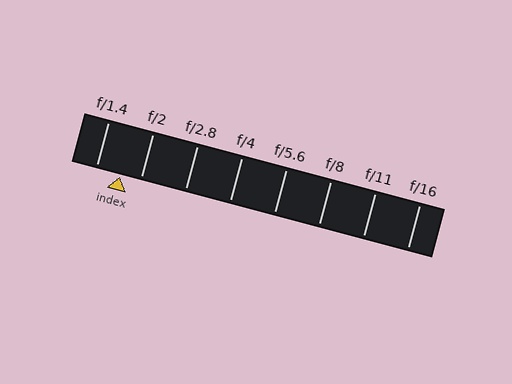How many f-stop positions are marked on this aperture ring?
There are 8 f-stop positions marked.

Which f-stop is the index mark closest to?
The index mark is closest to f/2.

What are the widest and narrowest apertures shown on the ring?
The widest aperture shown is f/1.4 and the narrowest is f/16.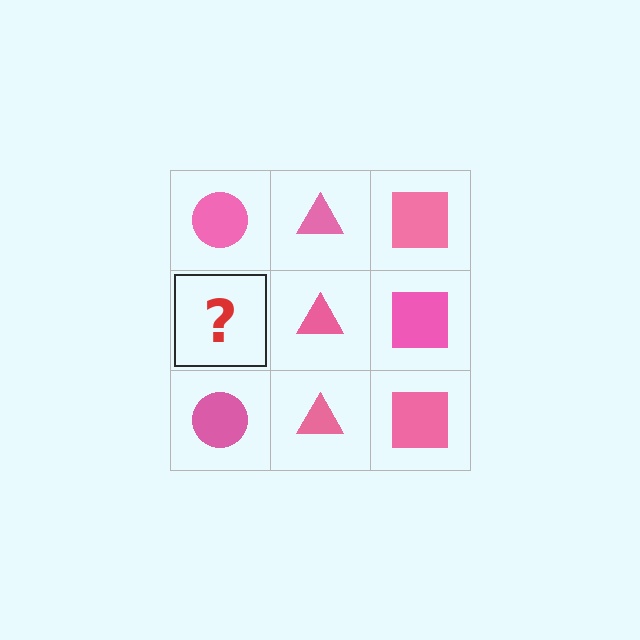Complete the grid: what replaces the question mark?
The question mark should be replaced with a pink circle.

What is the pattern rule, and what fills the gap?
The rule is that each column has a consistent shape. The gap should be filled with a pink circle.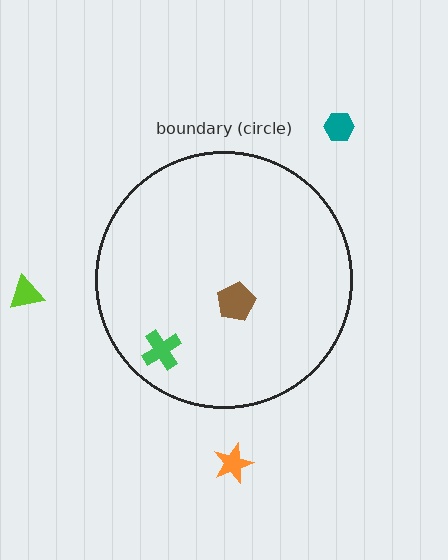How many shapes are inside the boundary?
2 inside, 3 outside.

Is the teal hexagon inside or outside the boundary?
Outside.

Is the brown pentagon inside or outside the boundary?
Inside.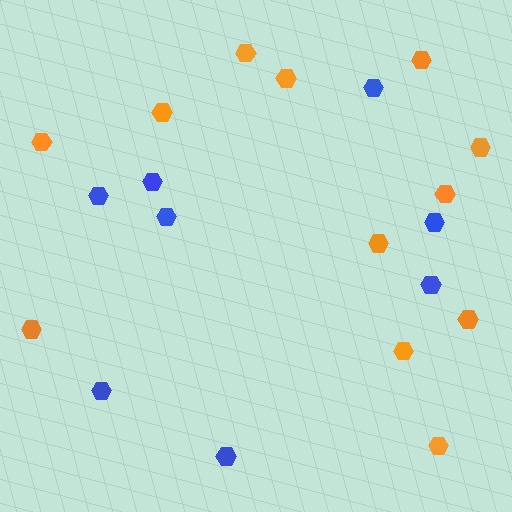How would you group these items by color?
There are 2 groups: one group of orange hexagons (12) and one group of blue hexagons (8).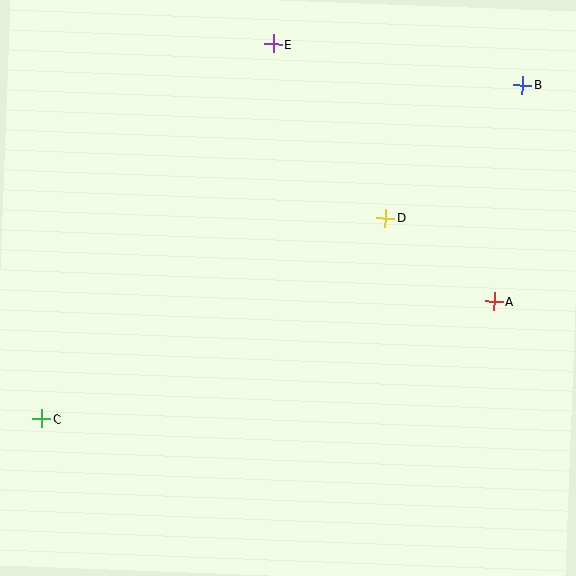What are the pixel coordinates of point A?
Point A is at (494, 302).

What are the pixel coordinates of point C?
Point C is at (42, 419).